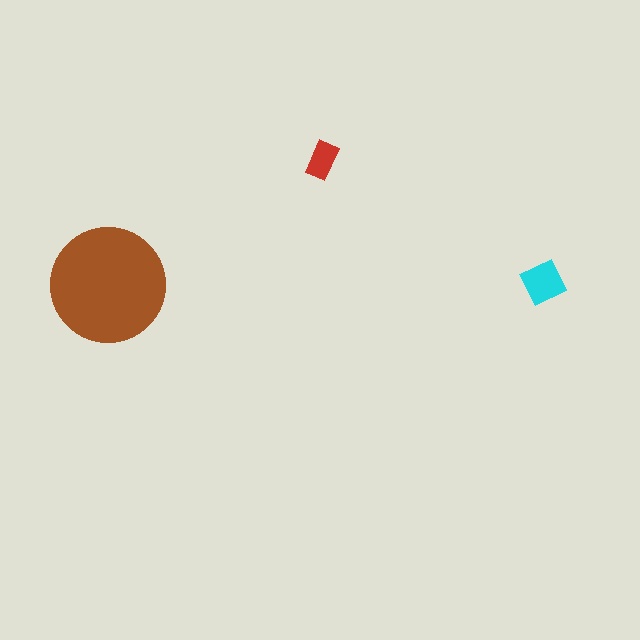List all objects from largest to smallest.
The brown circle, the cyan diamond, the red rectangle.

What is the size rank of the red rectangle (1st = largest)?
3rd.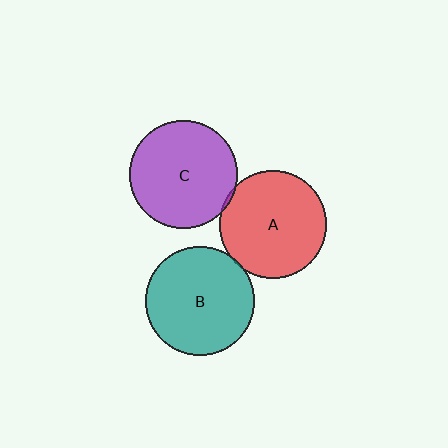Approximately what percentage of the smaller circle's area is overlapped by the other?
Approximately 5%.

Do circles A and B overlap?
Yes.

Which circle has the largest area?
Circle B (teal).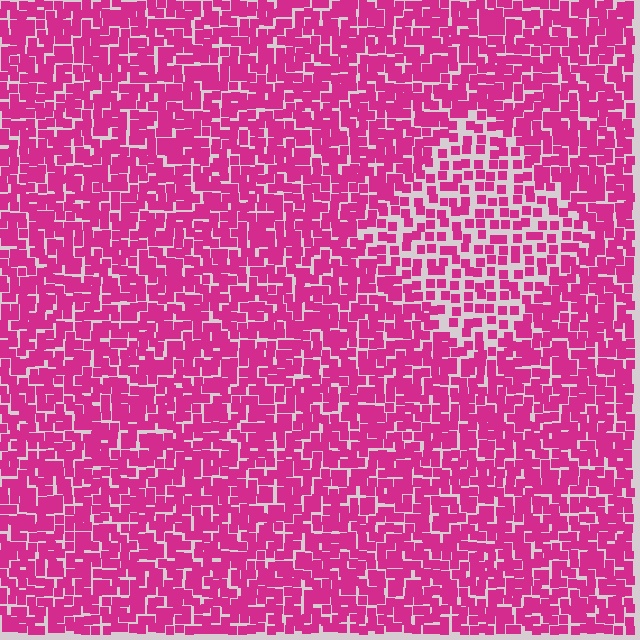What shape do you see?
I see a diamond.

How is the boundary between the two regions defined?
The boundary is defined by a change in element density (approximately 1.7x ratio). All elements are the same color, size, and shape.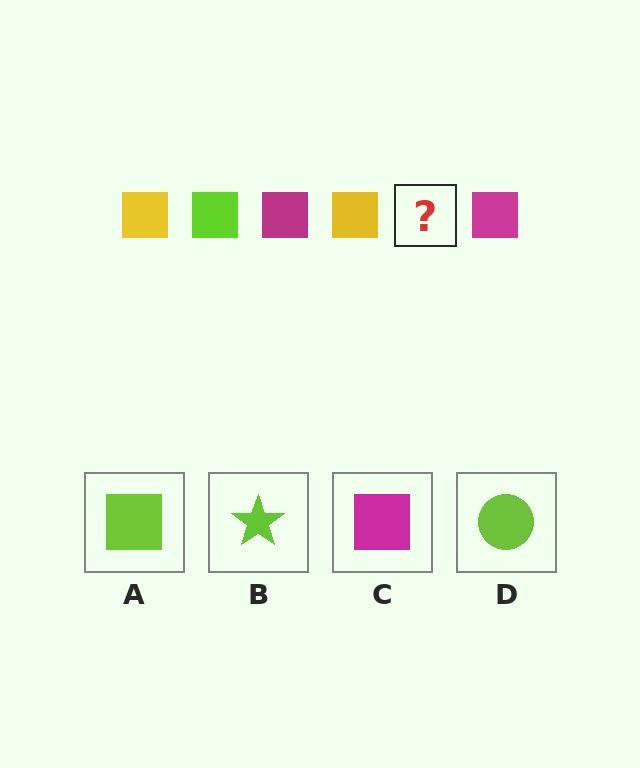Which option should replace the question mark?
Option A.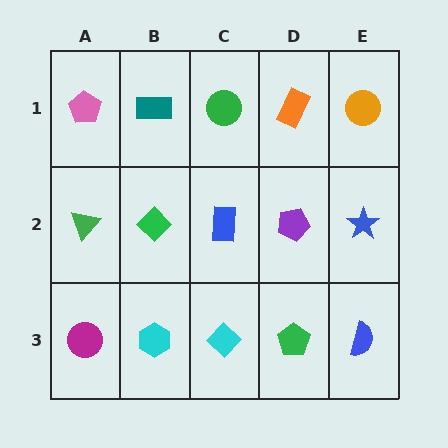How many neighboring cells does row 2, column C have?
4.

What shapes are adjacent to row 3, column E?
A blue star (row 2, column E), a green pentagon (row 3, column D).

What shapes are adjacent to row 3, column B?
A green diamond (row 2, column B), a magenta circle (row 3, column A), a cyan diamond (row 3, column C).